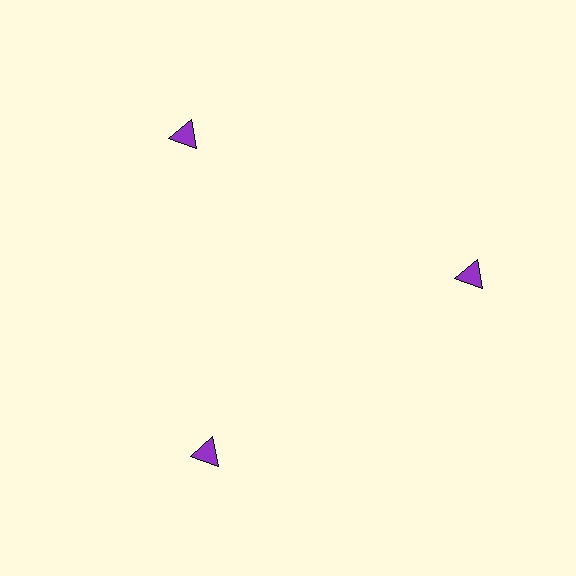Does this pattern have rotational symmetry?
Yes, this pattern has 3-fold rotational symmetry. It looks the same after rotating 120 degrees around the center.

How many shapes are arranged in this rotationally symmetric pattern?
There are 3 shapes, arranged in 3 groups of 1.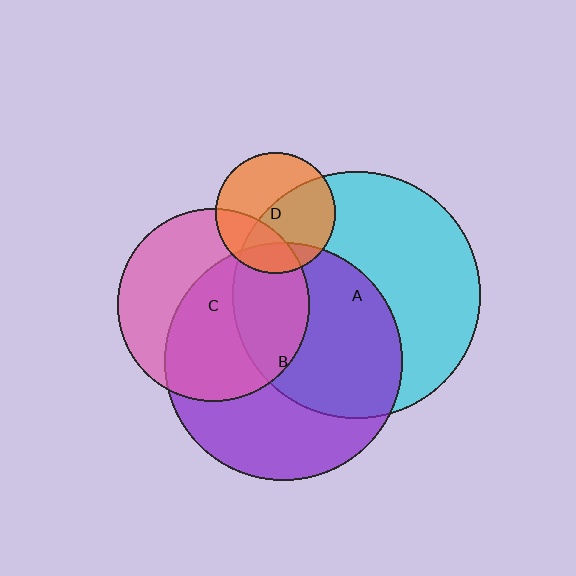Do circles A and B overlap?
Yes.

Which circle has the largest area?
Circle A (cyan).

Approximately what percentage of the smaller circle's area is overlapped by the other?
Approximately 50%.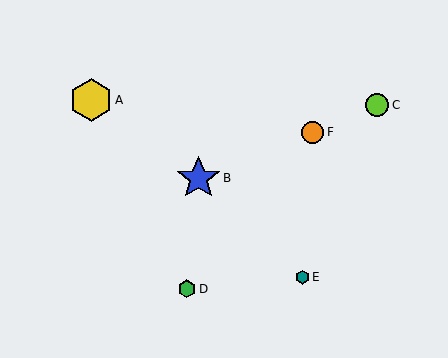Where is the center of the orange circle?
The center of the orange circle is at (313, 132).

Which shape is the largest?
The blue star (labeled B) is the largest.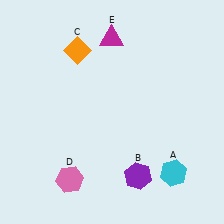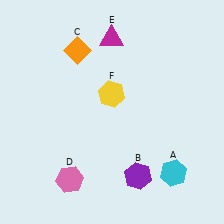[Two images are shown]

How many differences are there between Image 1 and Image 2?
There is 1 difference between the two images.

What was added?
A yellow hexagon (F) was added in Image 2.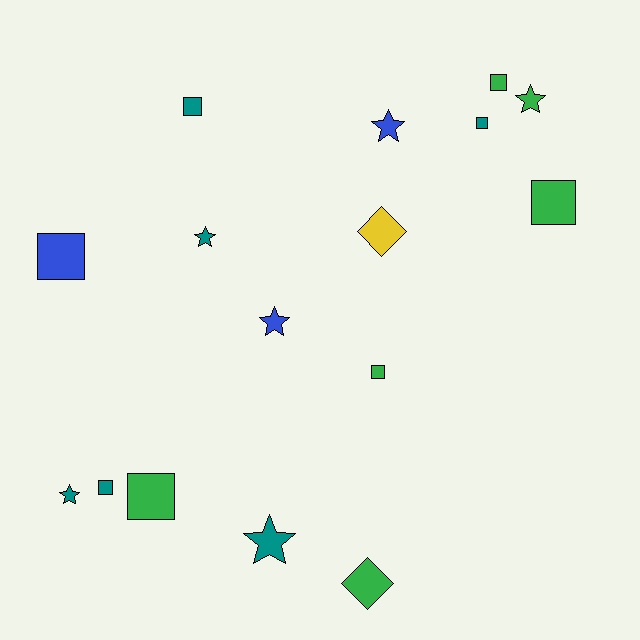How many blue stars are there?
There are 2 blue stars.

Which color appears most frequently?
Teal, with 6 objects.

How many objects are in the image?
There are 16 objects.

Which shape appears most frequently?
Square, with 8 objects.